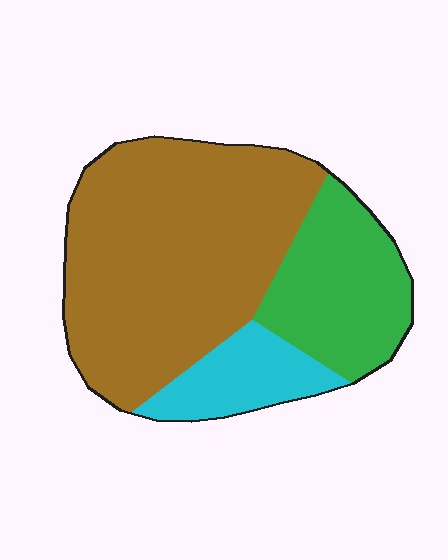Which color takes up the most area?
Brown, at roughly 60%.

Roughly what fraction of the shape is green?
Green takes up about one quarter (1/4) of the shape.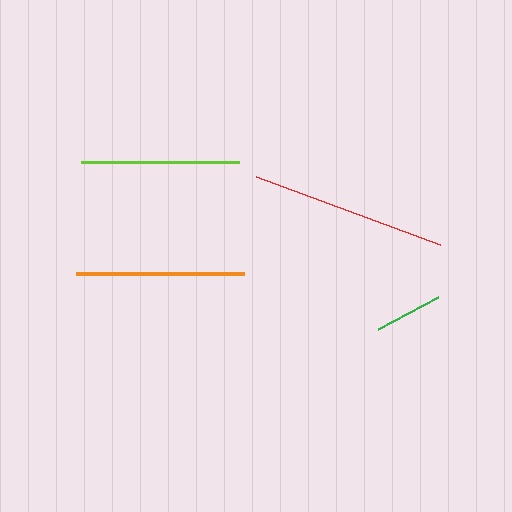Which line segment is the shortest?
The green line is the shortest at approximately 68 pixels.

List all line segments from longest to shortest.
From longest to shortest: red, orange, lime, green.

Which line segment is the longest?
The red line is the longest at approximately 196 pixels.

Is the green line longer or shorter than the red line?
The red line is longer than the green line.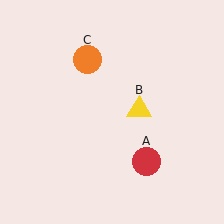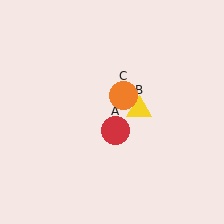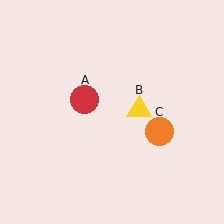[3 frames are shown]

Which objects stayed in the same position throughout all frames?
Yellow triangle (object B) remained stationary.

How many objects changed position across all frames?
2 objects changed position: red circle (object A), orange circle (object C).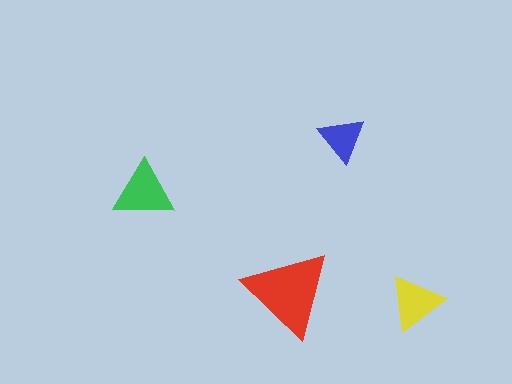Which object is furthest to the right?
The yellow triangle is rightmost.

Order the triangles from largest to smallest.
the red one, the green one, the yellow one, the blue one.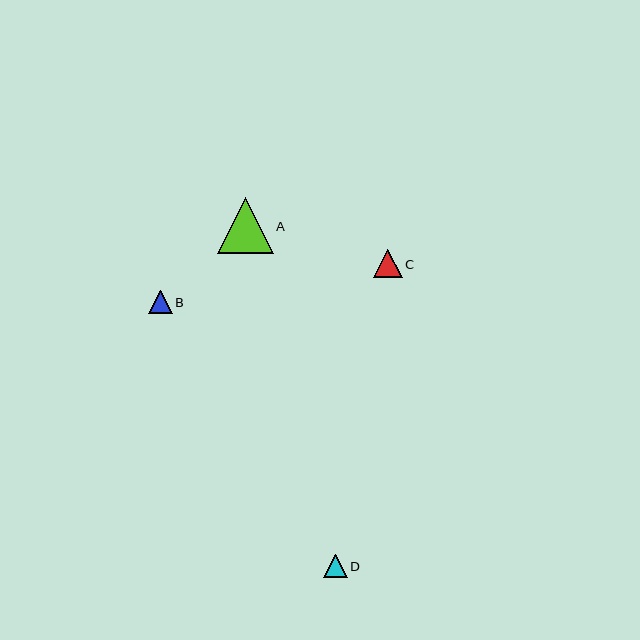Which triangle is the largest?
Triangle A is the largest with a size of approximately 56 pixels.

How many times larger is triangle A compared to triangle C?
Triangle A is approximately 2.0 times the size of triangle C.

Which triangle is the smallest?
Triangle B is the smallest with a size of approximately 23 pixels.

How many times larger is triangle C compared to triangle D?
Triangle C is approximately 1.2 times the size of triangle D.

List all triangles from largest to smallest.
From largest to smallest: A, C, D, B.